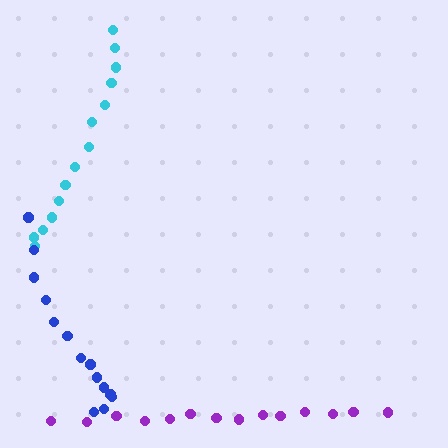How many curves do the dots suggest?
There are 3 distinct paths.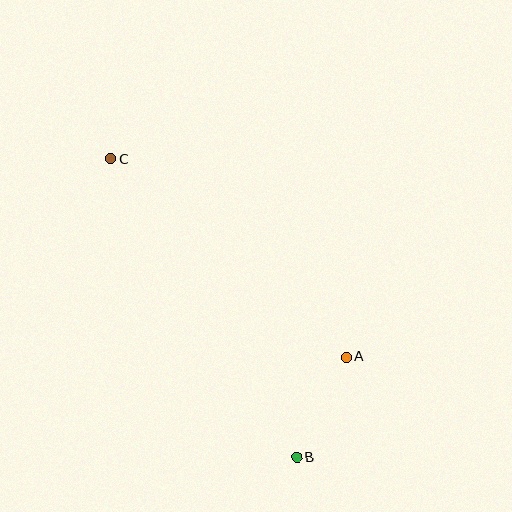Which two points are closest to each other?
Points A and B are closest to each other.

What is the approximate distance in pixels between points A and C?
The distance between A and C is approximately 307 pixels.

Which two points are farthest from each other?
Points B and C are farthest from each other.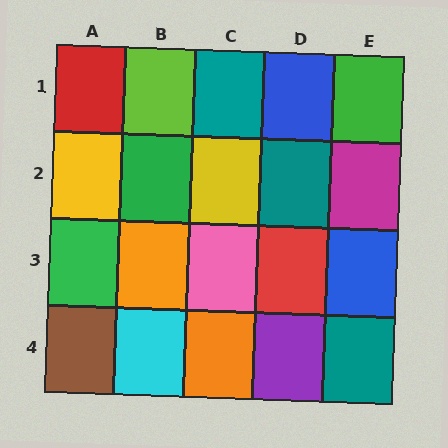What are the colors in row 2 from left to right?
Yellow, green, yellow, teal, magenta.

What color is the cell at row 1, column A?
Red.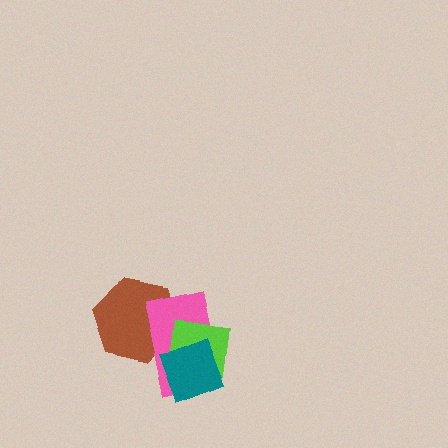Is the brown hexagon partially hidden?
Yes, it is partially covered by another shape.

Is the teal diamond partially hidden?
No, no other shape covers it.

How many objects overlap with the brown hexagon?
2 objects overlap with the brown hexagon.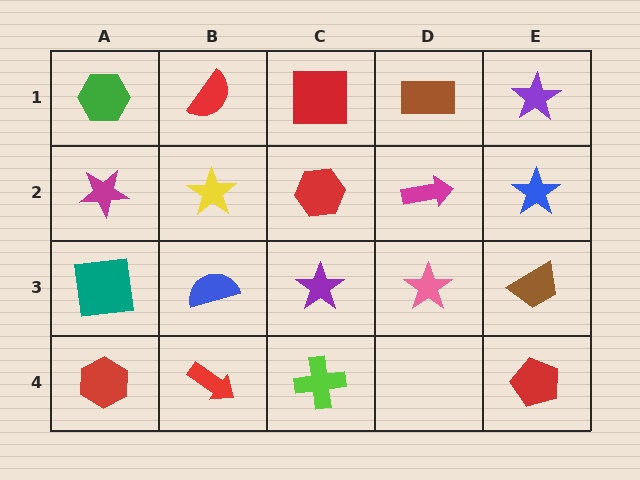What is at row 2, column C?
A red hexagon.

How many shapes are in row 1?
5 shapes.